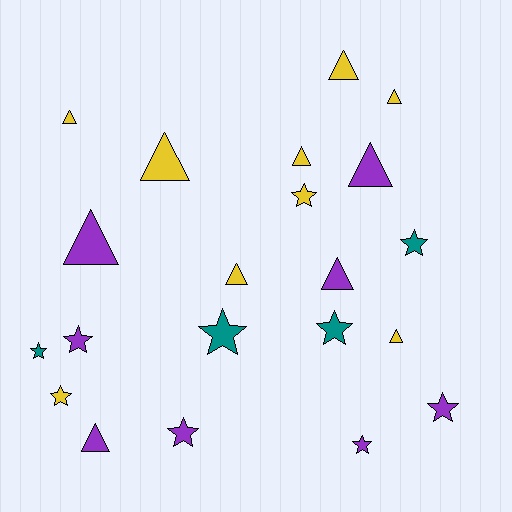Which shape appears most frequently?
Triangle, with 11 objects.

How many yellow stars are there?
There are 2 yellow stars.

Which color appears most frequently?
Yellow, with 9 objects.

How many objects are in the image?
There are 21 objects.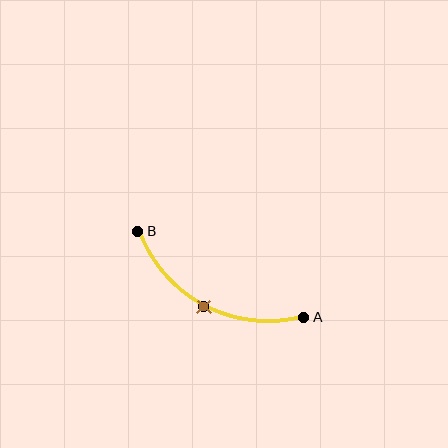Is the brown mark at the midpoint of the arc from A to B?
Yes. The brown mark lies on the arc at equal arc-length from both A and B — it is the arc midpoint.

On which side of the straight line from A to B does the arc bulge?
The arc bulges below the straight line connecting A and B.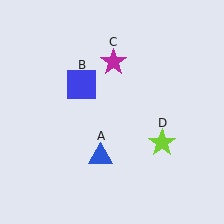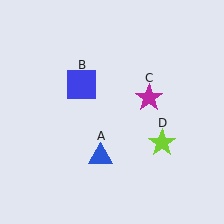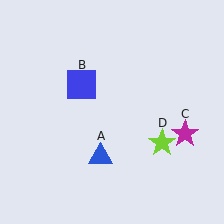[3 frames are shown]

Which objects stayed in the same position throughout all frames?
Blue triangle (object A) and blue square (object B) and lime star (object D) remained stationary.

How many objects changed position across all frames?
1 object changed position: magenta star (object C).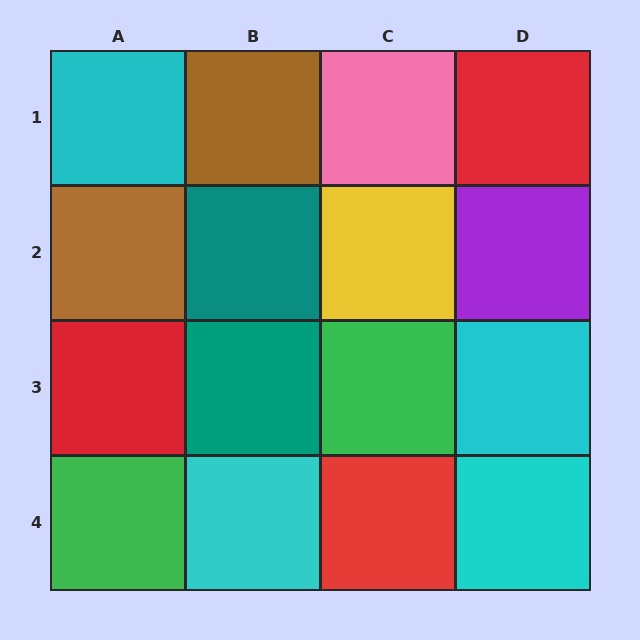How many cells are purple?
1 cell is purple.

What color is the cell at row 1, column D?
Red.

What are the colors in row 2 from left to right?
Brown, teal, yellow, purple.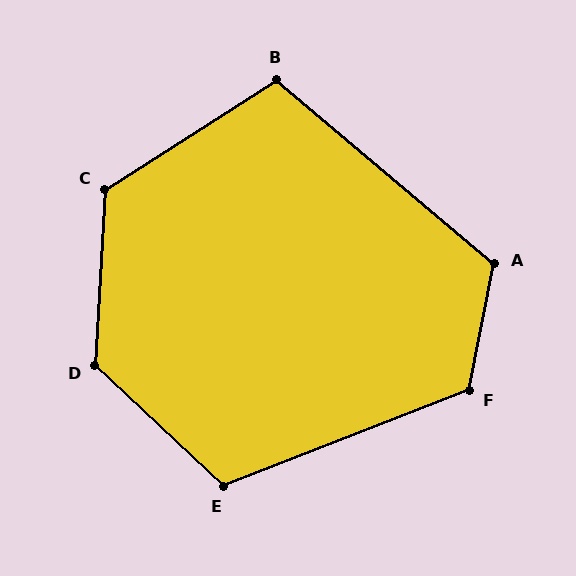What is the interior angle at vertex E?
Approximately 116 degrees (obtuse).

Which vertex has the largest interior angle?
D, at approximately 130 degrees.